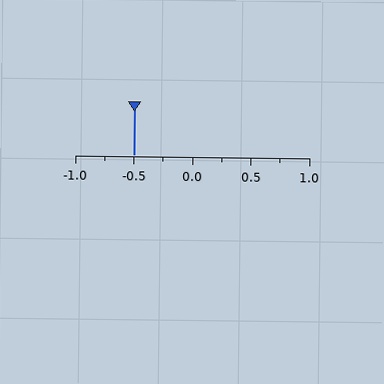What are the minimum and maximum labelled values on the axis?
The axis runs from -1.0 to 1.0.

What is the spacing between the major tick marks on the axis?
The major ticks are spaced 0.5 apart.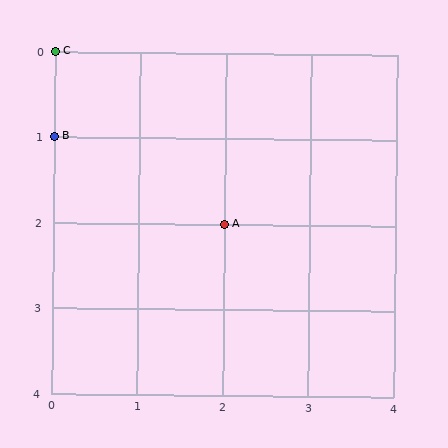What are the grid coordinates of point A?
Point A is at grid coordinates (2, 2).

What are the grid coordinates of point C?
Point C is at grid coordinates (0, 0).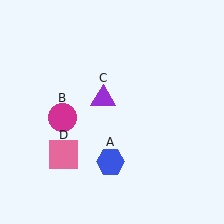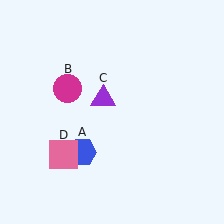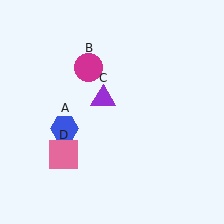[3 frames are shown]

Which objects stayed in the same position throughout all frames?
Purple triangle (object C) and pink square (object D) remained stationary.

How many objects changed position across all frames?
2 objects changed position: blue hexagon (object A), magenta circle (object B).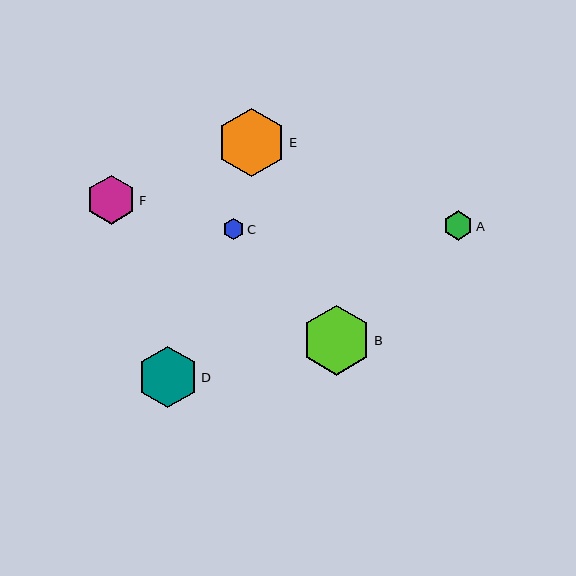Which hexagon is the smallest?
Hexagon C is the smallest with a size of approximately 21 pixels.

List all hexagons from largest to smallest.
From largest to smallest: B, E, D, F, A, C.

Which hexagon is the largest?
Hexagon B is the largest with a size of approximately 70 pixels.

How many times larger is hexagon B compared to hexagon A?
Hexagon B is approximately 2.4 times the size of hexagon A.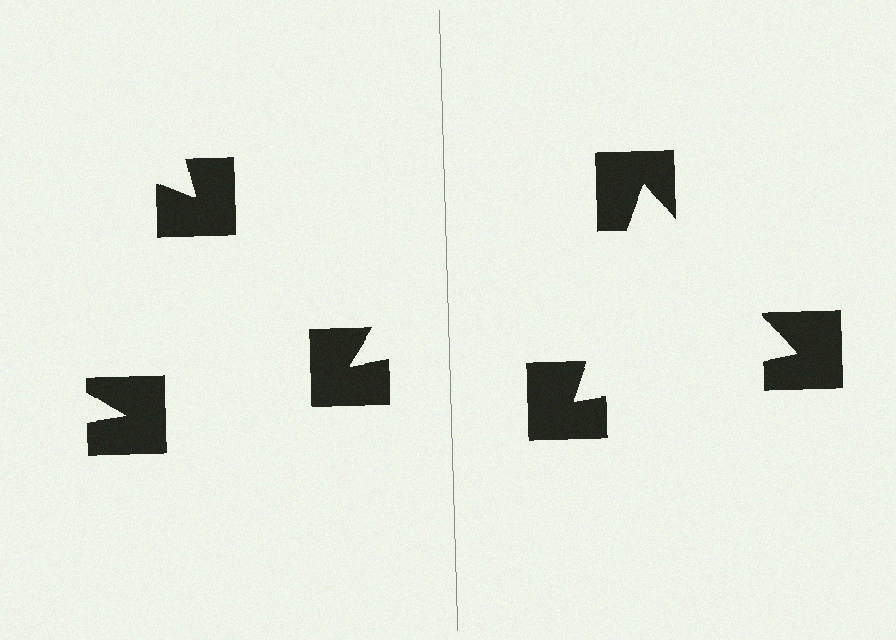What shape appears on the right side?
An illusory triangle.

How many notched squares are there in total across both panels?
6 — 3 on each side.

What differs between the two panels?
The notched squares are positioned identically on both sides; only the wedge orientations differ. On the right they align to a triangle; on the left they are misaligned.